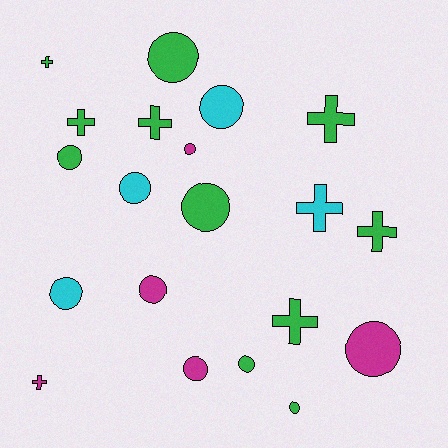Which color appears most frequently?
Green, with 11 objects.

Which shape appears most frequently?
Circle, with 12 objects.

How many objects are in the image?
There are 20 objects.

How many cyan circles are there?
There are 3 cyan circles.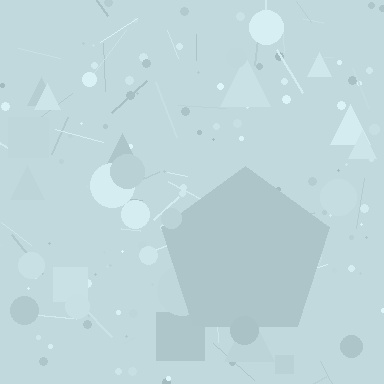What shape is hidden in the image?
A pentagon is hidden in the image.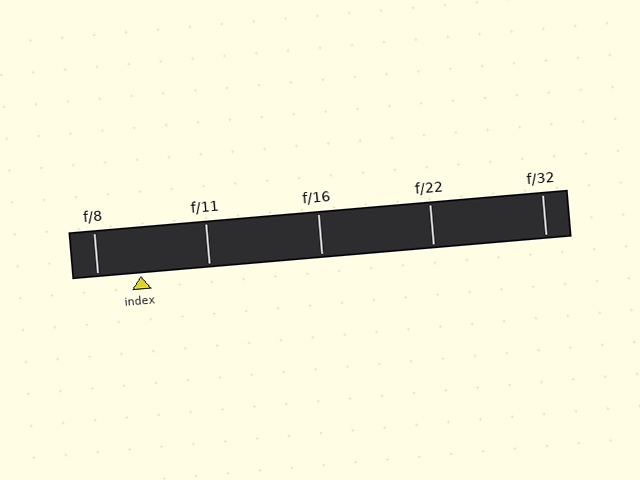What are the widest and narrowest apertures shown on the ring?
The widest aperture shown is f/8 and the narrowest is f/32.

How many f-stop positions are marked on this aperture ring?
There are 5 f-stop positions marked.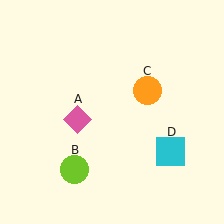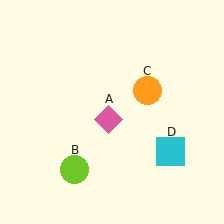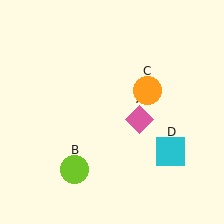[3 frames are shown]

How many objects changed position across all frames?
1 object changed position: pink diamond (object A).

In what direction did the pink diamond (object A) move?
The pink diamond (object A) moved right.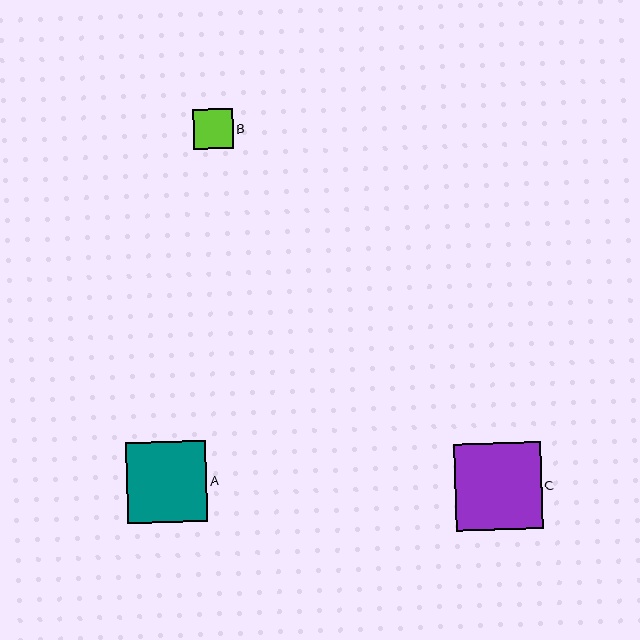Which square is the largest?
Square C is the largest with a size of approximately 86 pixels.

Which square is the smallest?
Square B is the smallest with a size of approximately 40 pixels.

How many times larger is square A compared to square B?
Square A is approximately 2.0 times the size of square B.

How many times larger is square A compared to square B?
Square A is approximately 2.0 times the size of square B.